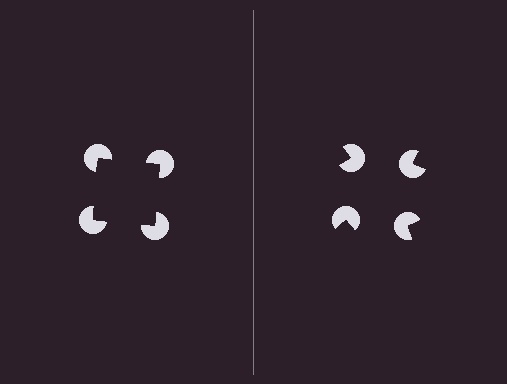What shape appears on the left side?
An illusory square.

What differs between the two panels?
The pac-man discs are positioned identically on both sides; only the wedge orientations differ. On the left they align to a square; on the right they are misaligned.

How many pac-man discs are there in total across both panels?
8 — 4 on each side.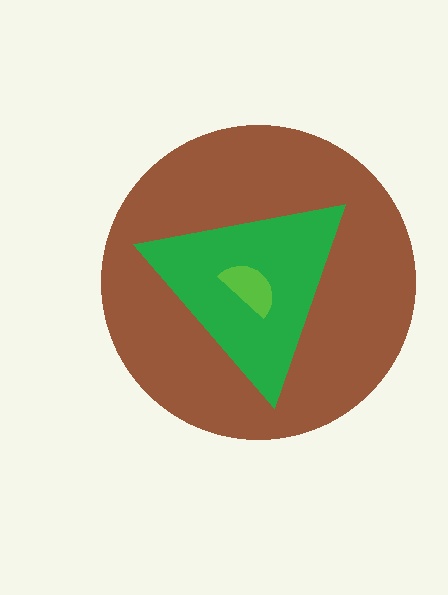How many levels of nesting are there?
3.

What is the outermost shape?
The brown circle.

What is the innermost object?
The lime semicircle.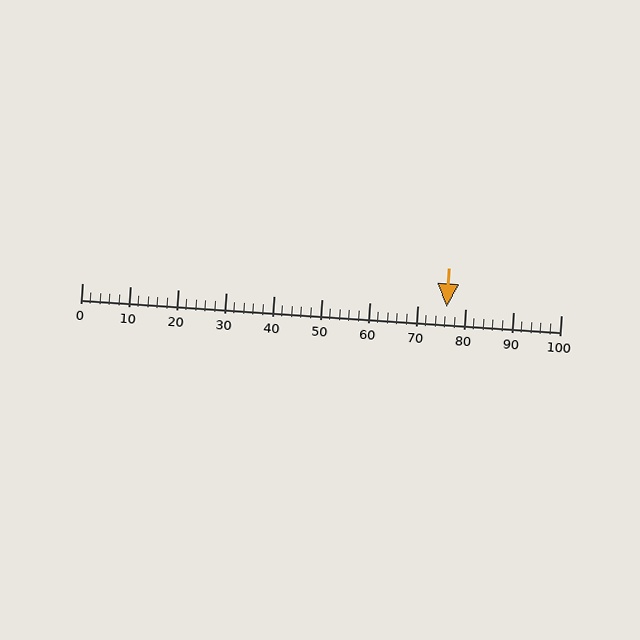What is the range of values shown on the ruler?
The ruler shows values from 0 to 100.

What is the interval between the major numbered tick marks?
The major tick marks are spaced 10 units apart.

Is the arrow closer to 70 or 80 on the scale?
The arrow is closer to 80.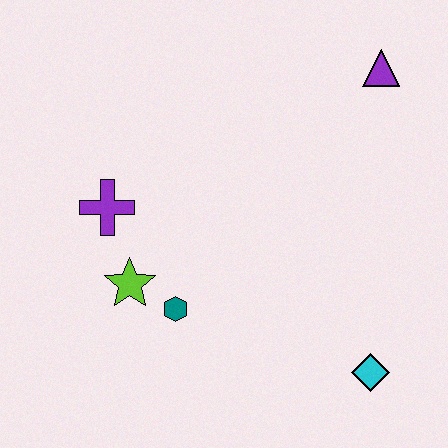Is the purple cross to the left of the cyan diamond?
Yes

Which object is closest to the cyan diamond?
The teal hexagon is closest to the cyan diamond.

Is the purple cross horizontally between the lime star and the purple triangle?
No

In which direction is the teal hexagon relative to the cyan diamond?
The teal hexagon is to the left of the cyan diamond.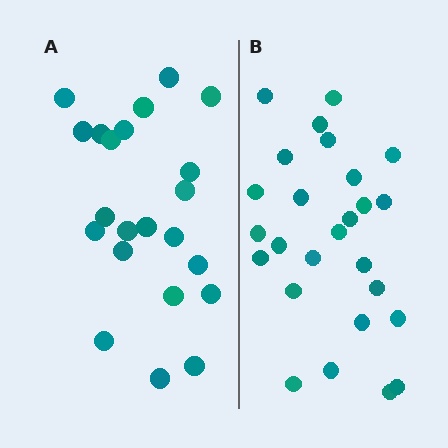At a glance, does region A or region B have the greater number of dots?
Region B (the right region) has more dots.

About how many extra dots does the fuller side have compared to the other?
Region B has about 4 more dots than region A.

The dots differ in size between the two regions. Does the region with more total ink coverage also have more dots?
No. Region A has more total ink coverage because its dots are larger, but region B actually contains more individual dots. Total area can be misleading — the number of items is what matters here.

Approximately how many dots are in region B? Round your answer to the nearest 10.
About 30 dots. (The exact count is 26, which rounds to 30.)